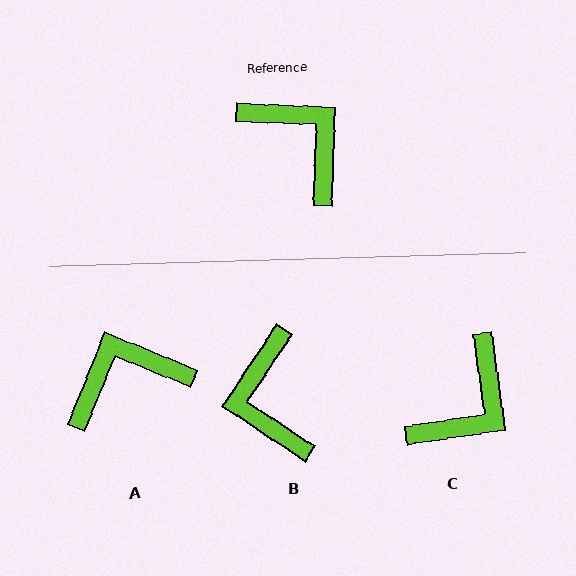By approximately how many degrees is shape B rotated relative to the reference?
Approximately 148 degrees counter-clockwise.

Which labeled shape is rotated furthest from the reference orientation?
B, about 148 degrees away.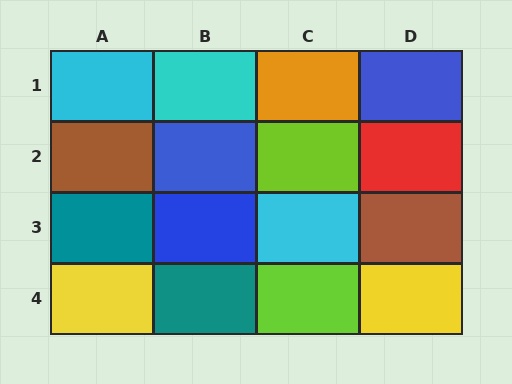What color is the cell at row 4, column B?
Teal.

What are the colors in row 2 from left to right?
Brown, blue, lime, red.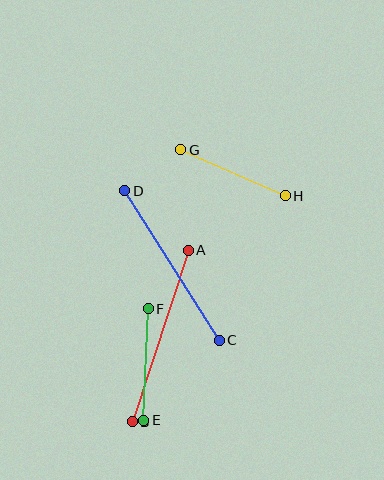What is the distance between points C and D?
The distance is approximately 177 pixels.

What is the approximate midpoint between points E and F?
The midpoint is at approximately (146, 364) pixels.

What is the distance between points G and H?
The distance is approximately 114 pixels.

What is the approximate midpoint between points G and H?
The midpoint is at approximately (233, 173) pixels.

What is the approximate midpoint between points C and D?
The midpoint is at approximately (172, 266) pixels.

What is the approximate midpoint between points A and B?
The midpoint is at approximately (160, 336) pixels.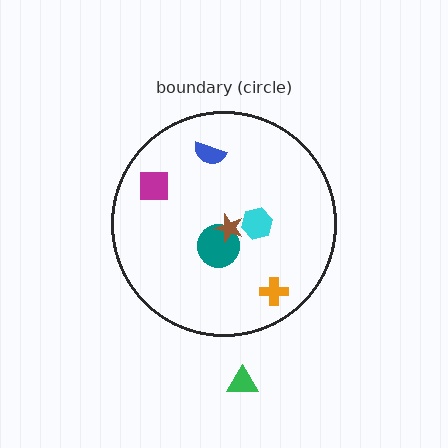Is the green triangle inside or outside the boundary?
Outside.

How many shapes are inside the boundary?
6 inside, 1 outside.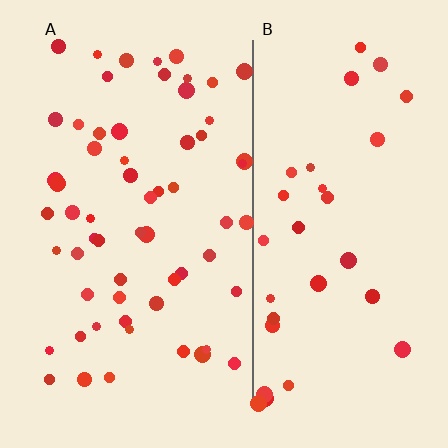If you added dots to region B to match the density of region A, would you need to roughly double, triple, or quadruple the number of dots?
Approximately double.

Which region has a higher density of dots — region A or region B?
A (the left).